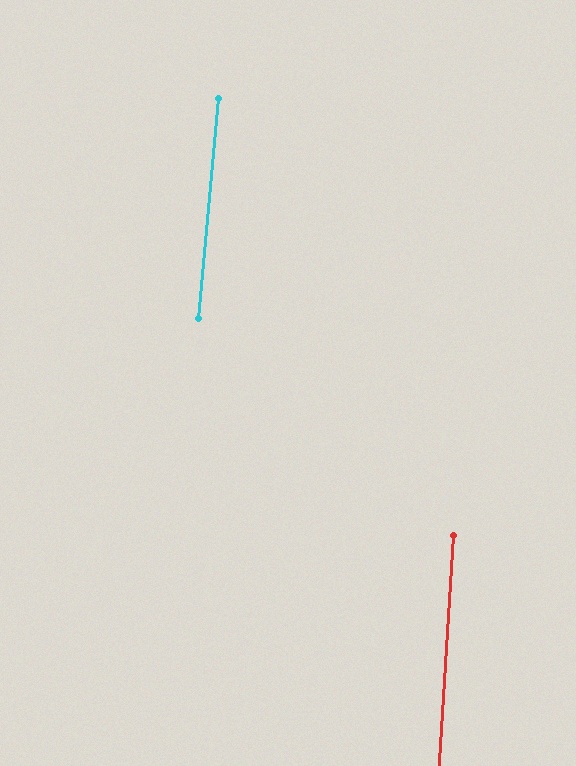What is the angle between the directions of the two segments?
Approximately 2 degrees.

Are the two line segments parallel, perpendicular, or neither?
Parallel — their directions differ by only 1.5°.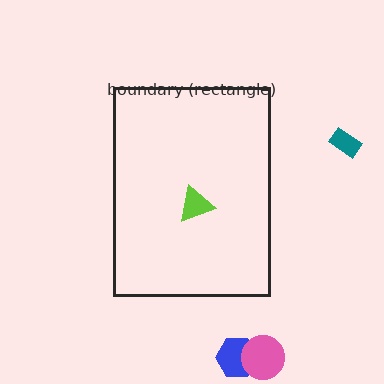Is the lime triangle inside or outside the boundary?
Inside.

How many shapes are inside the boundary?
1 inside, 3 outside.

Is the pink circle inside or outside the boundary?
Outside.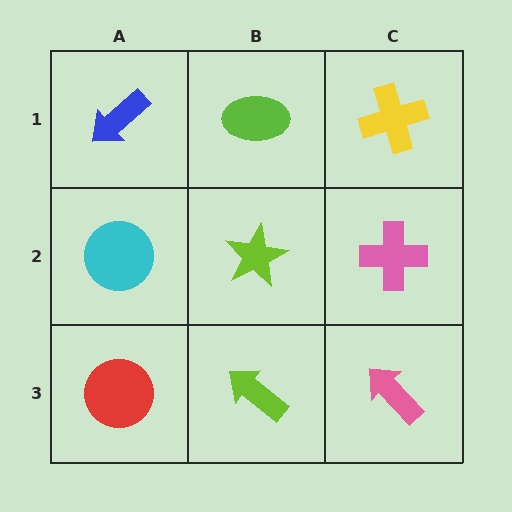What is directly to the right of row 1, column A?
A lime ellipse.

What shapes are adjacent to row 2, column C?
A yellow cross (row 1, column C), a pink arrow (row 3, column C), a lime star (row 2, column B).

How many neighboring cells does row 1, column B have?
3.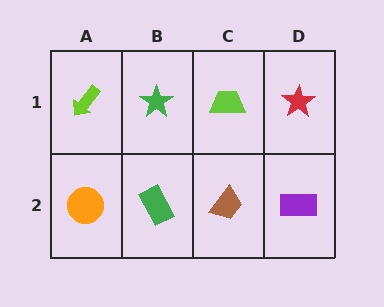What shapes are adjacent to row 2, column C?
A lime trapezoid (row 1, column C), a green rectangle (row 2, column B), a purple rectangle (row 2, column D).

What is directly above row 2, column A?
A lime arrow.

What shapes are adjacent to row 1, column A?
An orange circle (row 2, column A), a green star (row 1, column B).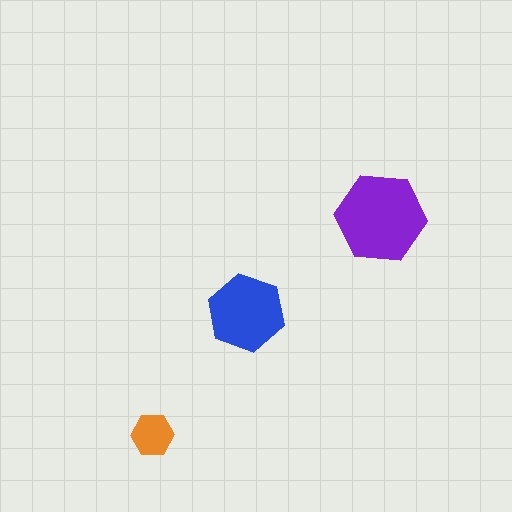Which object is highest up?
The purple hexagon is topmost.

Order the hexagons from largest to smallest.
the purple one, the blue one, the orange one.